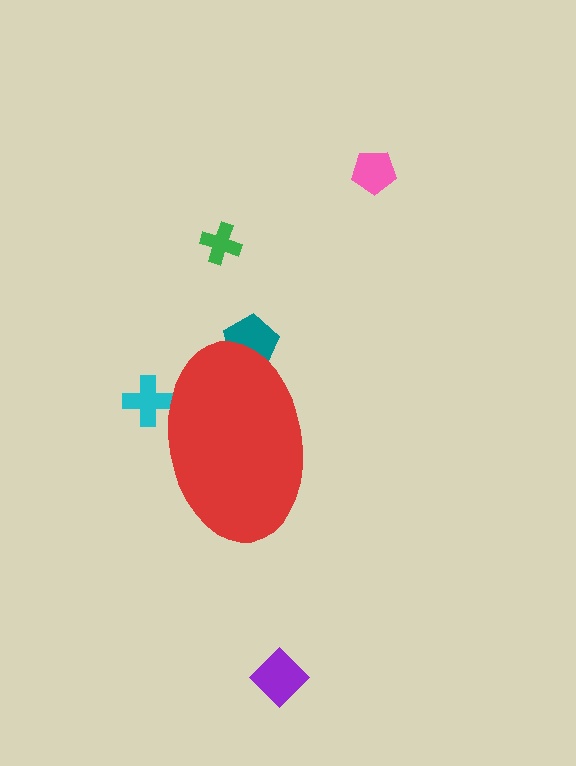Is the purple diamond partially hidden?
No, the purple diamond is fully visible.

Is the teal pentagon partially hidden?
Yes, the teal pentagon is partially hidden behind the red ellipse.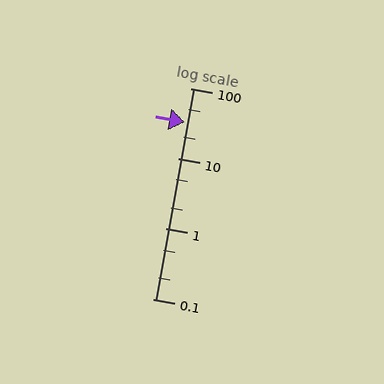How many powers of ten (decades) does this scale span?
The scale spans 3 decades, from 0.1 to 100.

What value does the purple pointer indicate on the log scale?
The pointer indicates approximately 33.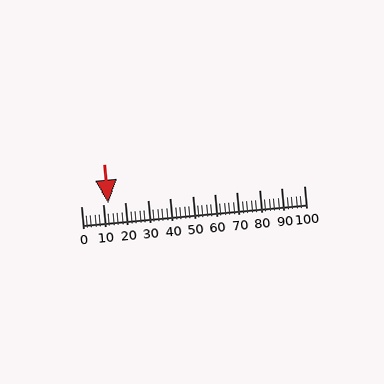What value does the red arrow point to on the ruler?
The red arrow points to approximately 12.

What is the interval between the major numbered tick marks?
The major tick marks are spaced 10 units apart.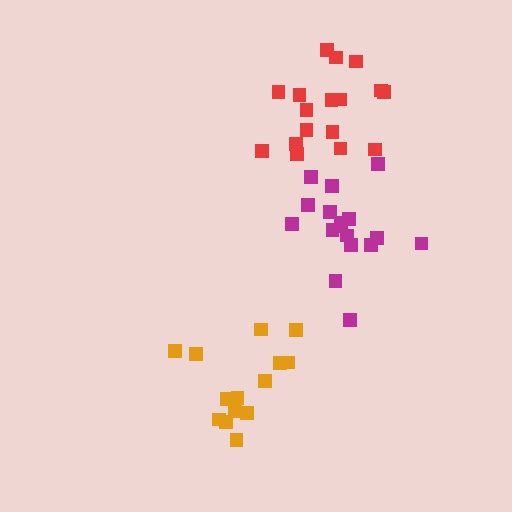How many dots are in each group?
Group 1: 17 dots, Group 2: 14 dots, Group 3: 17 dots (48 total).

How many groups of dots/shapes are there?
There are 3 groups.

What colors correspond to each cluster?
The clusters are colored: magenta, orange, red.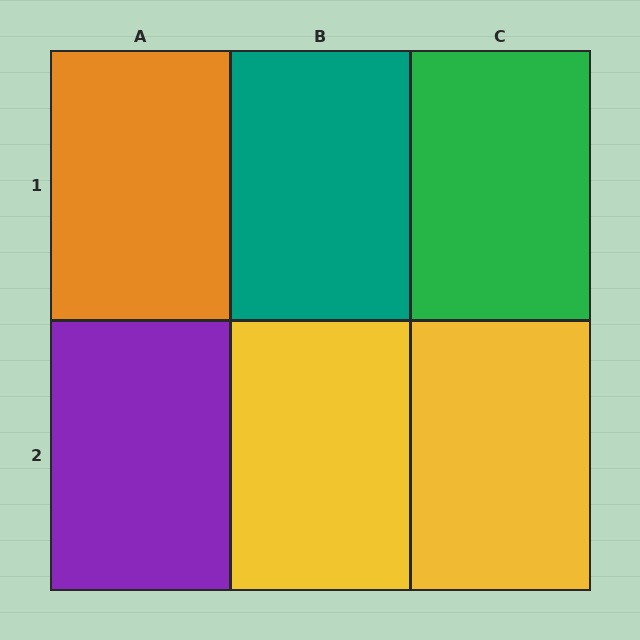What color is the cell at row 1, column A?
Orange.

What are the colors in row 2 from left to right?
Purple, yellow, yellow.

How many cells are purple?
1 cell is purple.